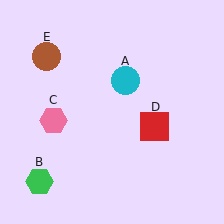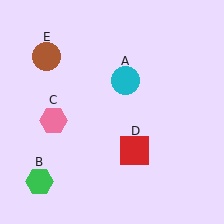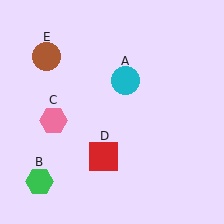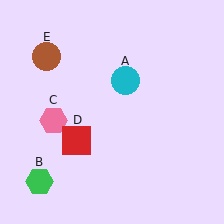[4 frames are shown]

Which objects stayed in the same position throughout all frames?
Cyan circle (object A) and green hexagon (object B) and pink hexagon (object C) and brown circle (object E) remained stationary.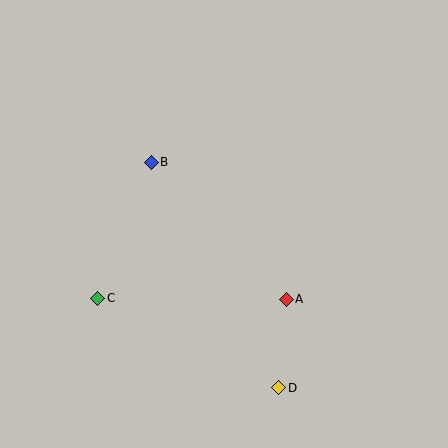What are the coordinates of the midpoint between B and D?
The midpoint between B and D is at (215, 275).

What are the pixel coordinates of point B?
Point B is at (151, 162).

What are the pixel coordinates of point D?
Point D is at (279, 388).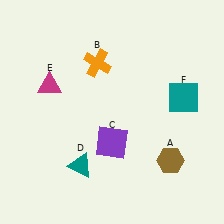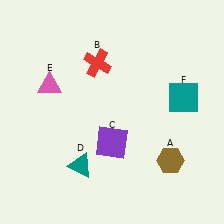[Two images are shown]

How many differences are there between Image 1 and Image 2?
There are 2 differences between the two images.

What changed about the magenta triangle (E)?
In Image 1, E is magenta. In Image 2, it changed to pink.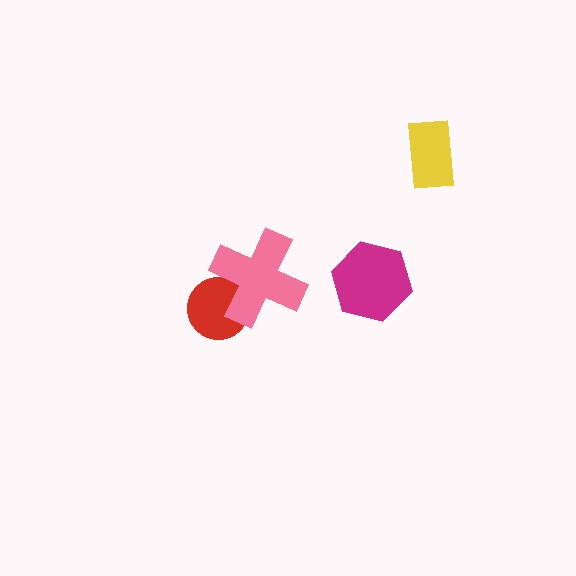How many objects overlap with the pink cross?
1 object overlaps with the pink cross.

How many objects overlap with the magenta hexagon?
0 objects overlap with the magenta hexagon.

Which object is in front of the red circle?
The pink cross is in front of the red circle.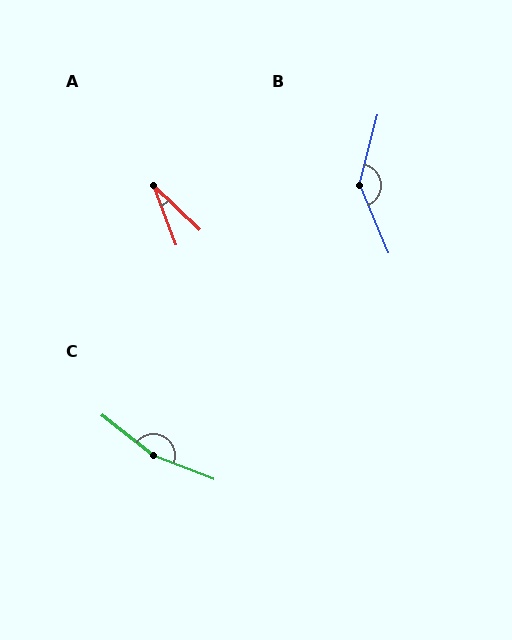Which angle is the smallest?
A, at approximately 25 degrees.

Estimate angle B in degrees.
Approximately 143 degrees.